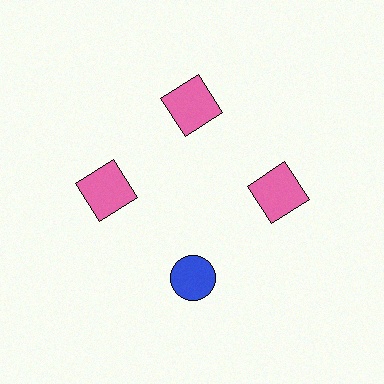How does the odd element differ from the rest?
It differs in both color (blue instead of pink) and shape (circle instead of square).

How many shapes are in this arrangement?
There are 4 shapes arranged in a ring pattern.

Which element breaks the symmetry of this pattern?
The blue circle at roughly the 6 o'clock position breaks the symmetry. All other shapes are pink squares.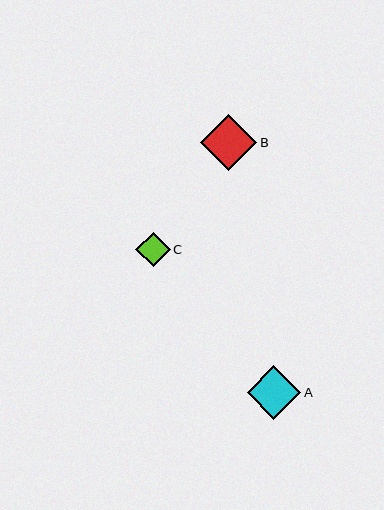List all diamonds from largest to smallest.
From largest to smallest: B, A, C.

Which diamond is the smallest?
Diamond C is the smallest with a size of approximately 34 pixels.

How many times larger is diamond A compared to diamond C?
Diamond A is approximately 1.6 times the size of diamond C.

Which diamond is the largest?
Diamond B is the largest with a size of approximately 56 pixels.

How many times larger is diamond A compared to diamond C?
Diamond A is approximately 1.6 times the size of diamond C.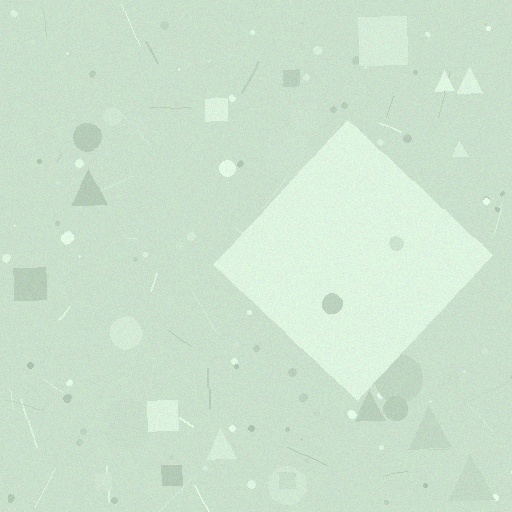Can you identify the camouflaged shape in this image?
The camouflaged shape is a diamond.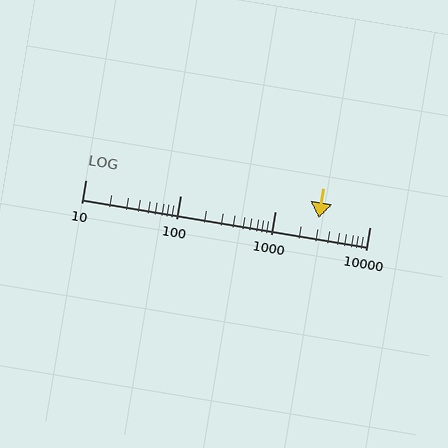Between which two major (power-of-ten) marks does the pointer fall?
The pointer is between 1000 and 10000.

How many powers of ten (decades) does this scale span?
The scale spans 3 decades, from 10 to 10000.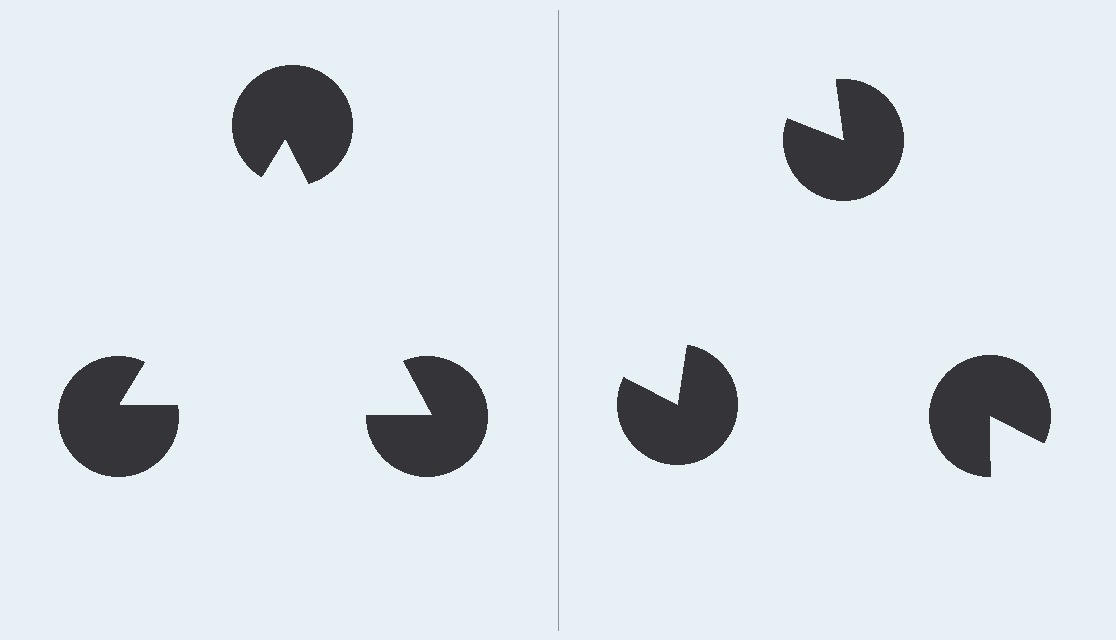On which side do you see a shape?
An illusory triangle appears on the left side. On the right side the wedge cuts are rotated, so no coherent shape forms.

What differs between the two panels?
The pac-man discs are positioned identically on both sides; only the wedge orientations differ. On the left they align to a triangle; on the right they are misaligned.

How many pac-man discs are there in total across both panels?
6 — 3 on each side.